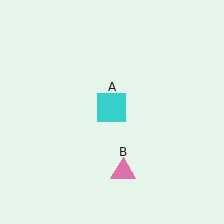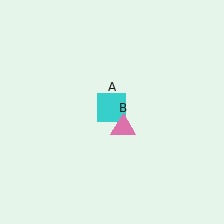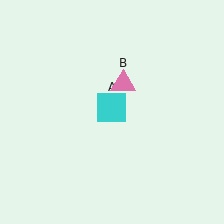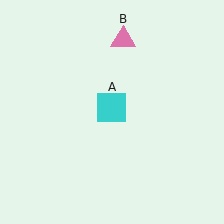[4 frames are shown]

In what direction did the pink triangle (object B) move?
The pink triangle (object B) moved up.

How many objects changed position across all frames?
1 object changed position: pink triangle (object B).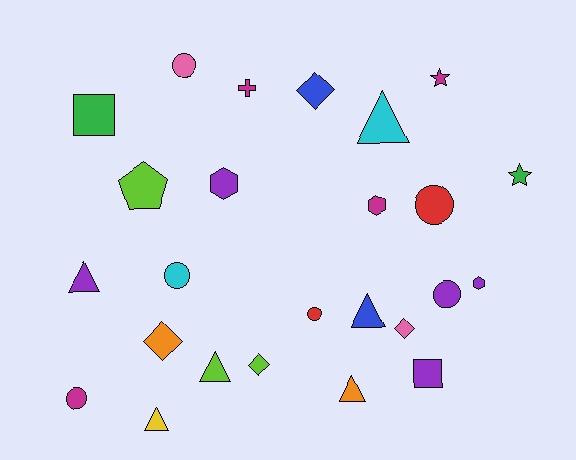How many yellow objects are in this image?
There is 1 yellow object.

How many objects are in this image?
There are 25 objects.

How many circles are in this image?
There are 6 circles.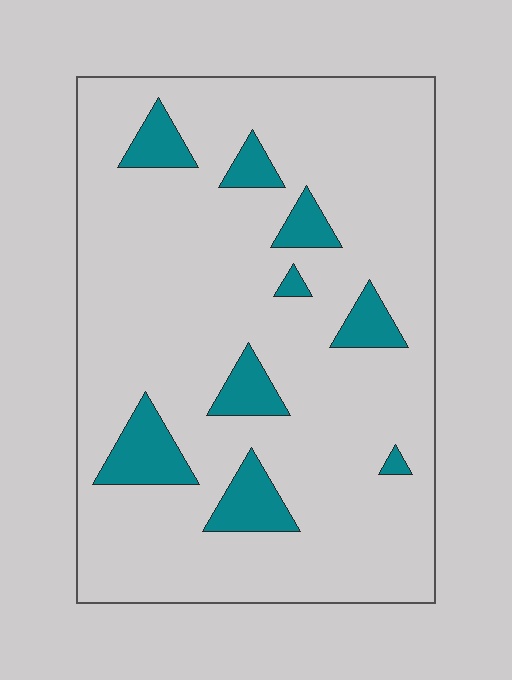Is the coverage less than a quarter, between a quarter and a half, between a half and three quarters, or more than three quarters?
Less than a quarter.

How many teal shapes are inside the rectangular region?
9.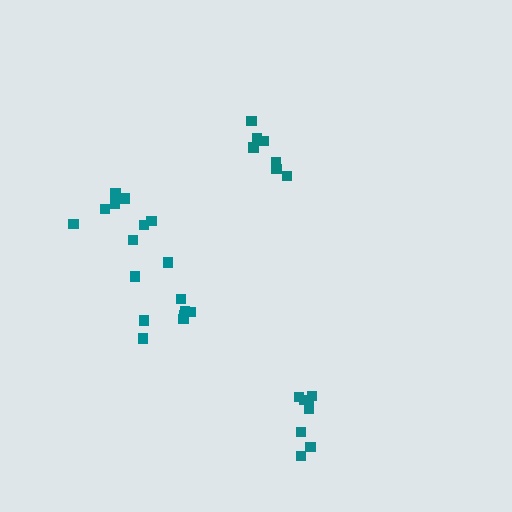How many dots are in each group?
Group 1: 9 dots, Group 2: 8 dots, Group 3: 8 dots, Group 4: 8 dots (33 total).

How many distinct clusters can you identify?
There are 4 distinct clusters.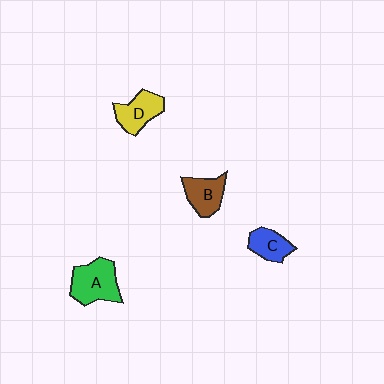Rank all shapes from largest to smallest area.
From largest to smallest: A (green), D (yellow), B (brown), C (blue).